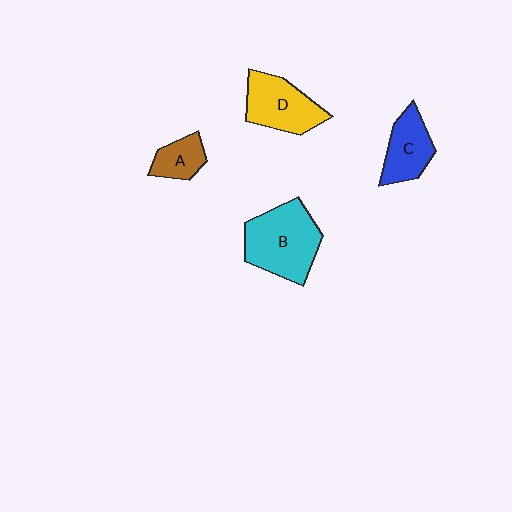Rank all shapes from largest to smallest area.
From largest to smallest: B (cyan), D (yellow), C (blue), A (brown).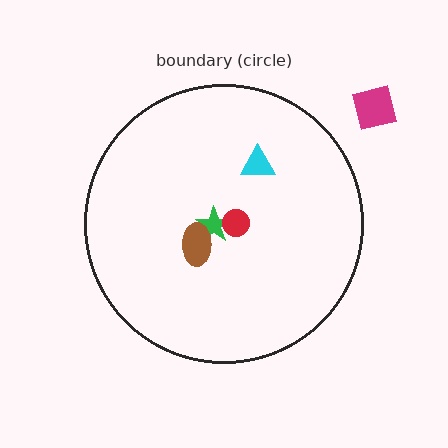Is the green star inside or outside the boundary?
Inside.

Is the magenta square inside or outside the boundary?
Outside.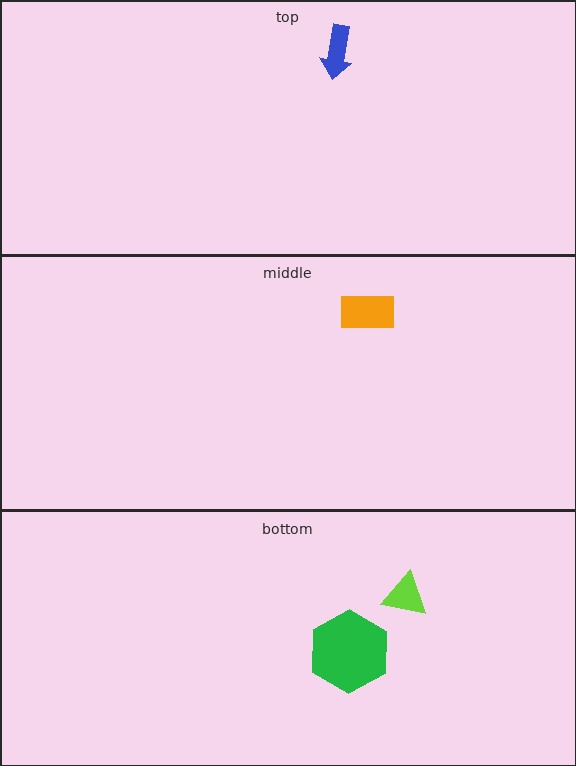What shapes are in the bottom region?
The lime triangle, the green hexagon.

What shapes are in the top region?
The blue arrow.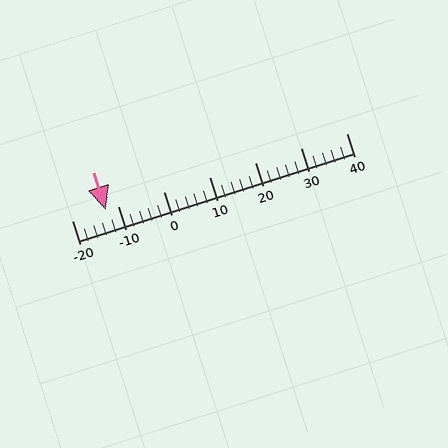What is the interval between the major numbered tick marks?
The major tick marks are spaced 10 units apart.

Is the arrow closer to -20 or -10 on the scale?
The arrow is closer to -10.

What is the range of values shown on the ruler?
The ruler shows values from -20 to 40.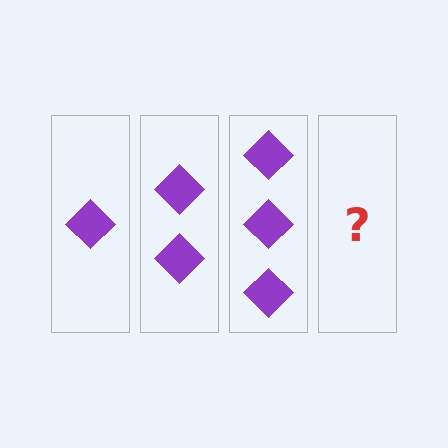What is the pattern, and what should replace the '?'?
The pattern is that each step adds one more diamond. The '?' should be 4 diamonds.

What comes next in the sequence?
The next element should be 4 diamonds.